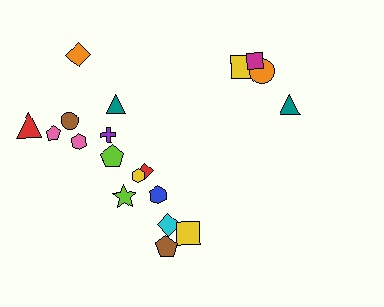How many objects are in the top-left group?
There are 8 objects.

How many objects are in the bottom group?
There are 7 objects.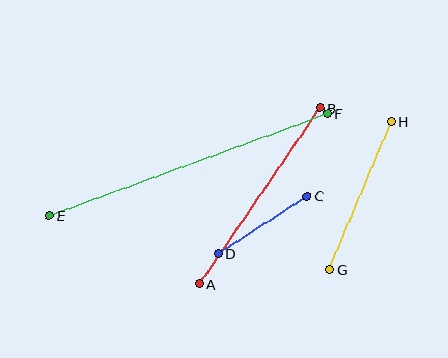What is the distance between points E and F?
The distance is approximately 296 pixels.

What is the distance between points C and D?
The distance is approximately 105 pixels.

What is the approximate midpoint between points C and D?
The midpoint is at approximately (263, 225) pixels.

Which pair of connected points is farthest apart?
Points E and F are farthest apart.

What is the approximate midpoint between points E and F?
The midpoint is at approximately (189, 165) pixels.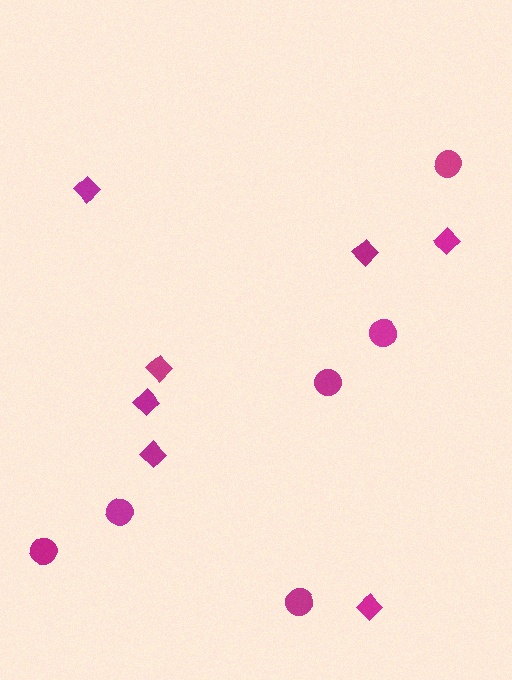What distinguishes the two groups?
There are 2 groups: one group of circles (6) and one group of diamonds (7).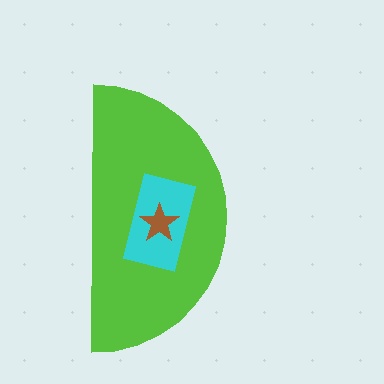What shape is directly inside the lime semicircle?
The cyan rectangle.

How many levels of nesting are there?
3.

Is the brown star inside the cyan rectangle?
Yes.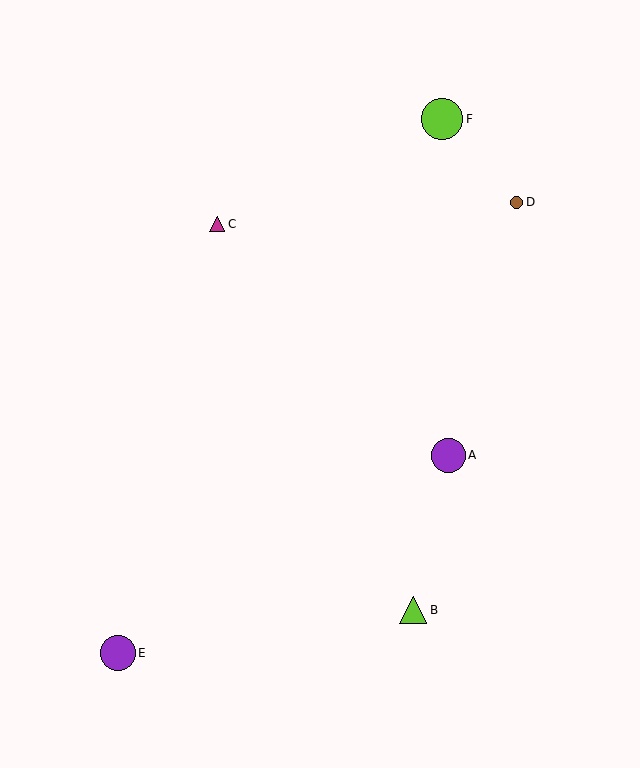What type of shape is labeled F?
Shape F is a lime circle.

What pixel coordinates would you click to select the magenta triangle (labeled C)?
Click at (217, 224) to select the magenta triangle C.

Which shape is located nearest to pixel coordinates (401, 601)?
The lime triangle (labeled B) at (413, 610) is nearest to that location.